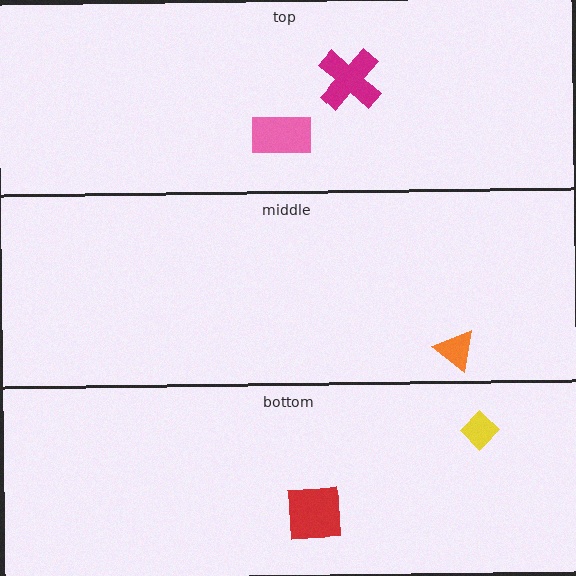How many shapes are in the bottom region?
2.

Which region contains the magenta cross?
The top region.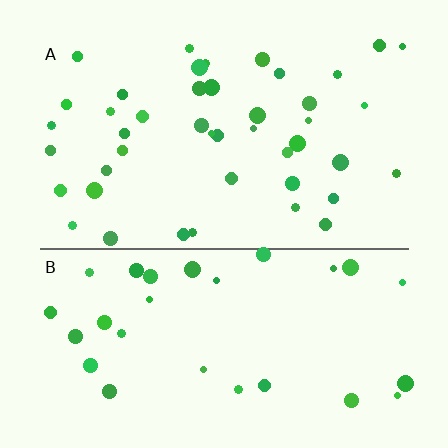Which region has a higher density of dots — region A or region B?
A (the top).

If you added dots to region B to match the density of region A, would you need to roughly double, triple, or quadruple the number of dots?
Approximately double.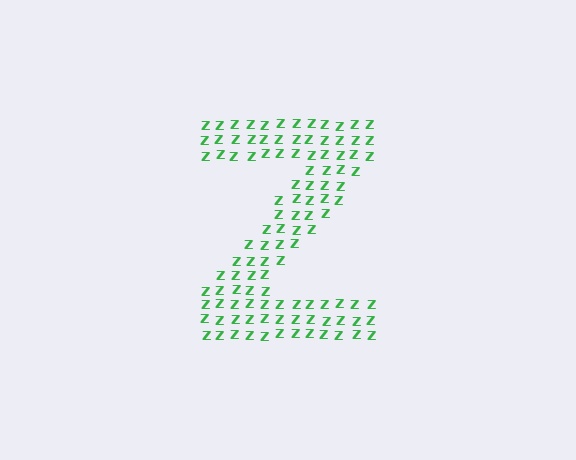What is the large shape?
The large shape is the letter Z.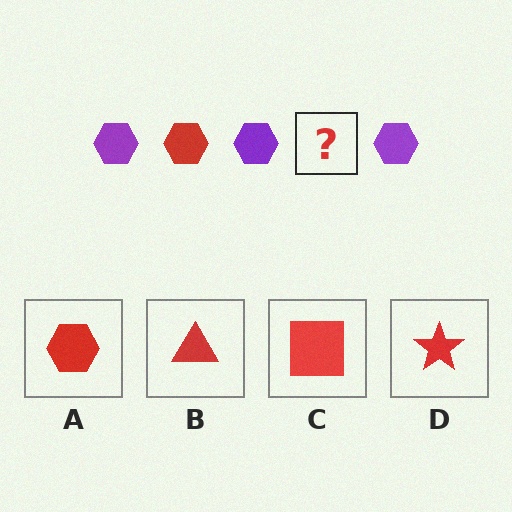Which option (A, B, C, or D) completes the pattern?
A.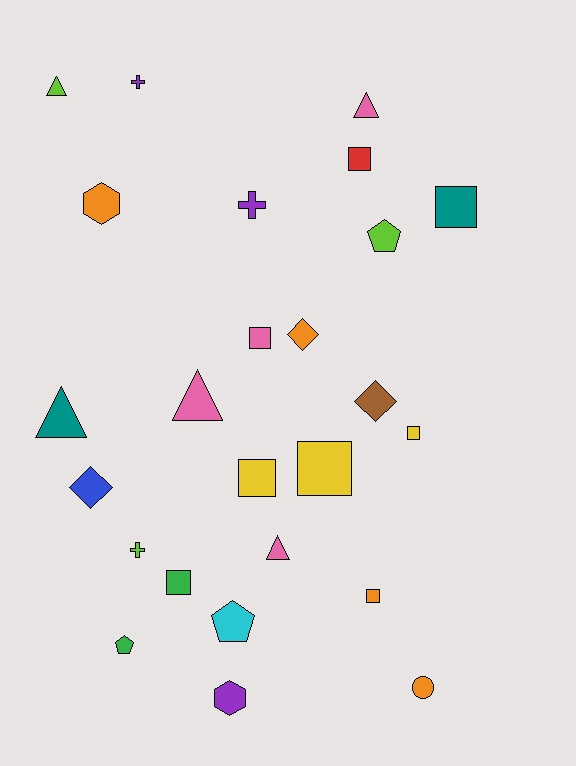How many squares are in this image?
There are 8 squares.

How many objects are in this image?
There are 25 objects.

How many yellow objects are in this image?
There are 3 yellow objects.